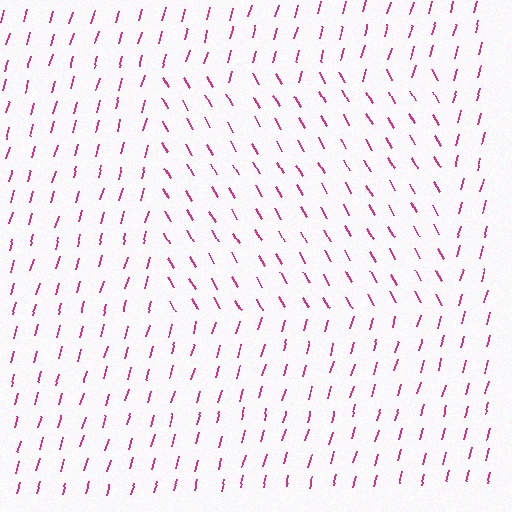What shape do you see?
I see a rectangle.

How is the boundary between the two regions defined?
The boundary is defined purely by a change in line orientation (approximately 45 degrees difference). All lines are the same color and thickness.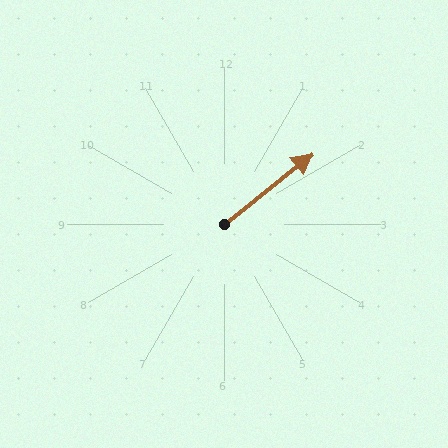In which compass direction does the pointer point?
Northeast.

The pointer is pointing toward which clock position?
Roughly 2 o'clock.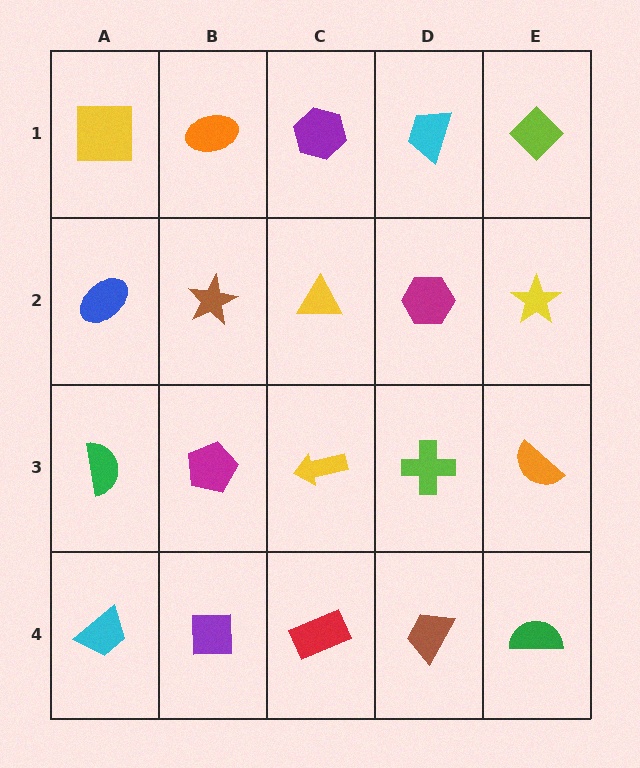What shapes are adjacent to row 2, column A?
A yellow square (row 1, column A), a green semicircle (row 3, column A), a brown star (row 2, column B).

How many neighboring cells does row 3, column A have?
3.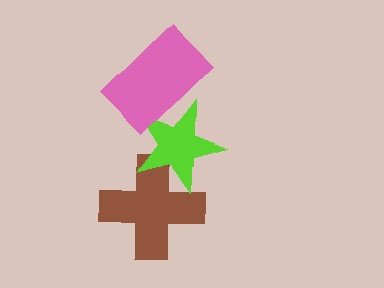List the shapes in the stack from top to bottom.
From top to bottom: the pink rectangle, the lime star, the brown cross.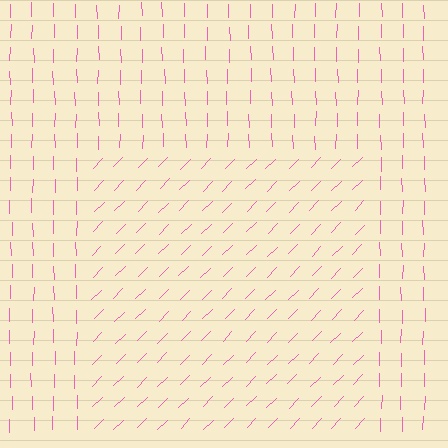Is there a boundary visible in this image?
Yes, there is a texture boundary formed by a change in line orientation.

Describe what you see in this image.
The image is filled with small pink line segments. A rectangle region in the image has lines oriented differently from the surrounding lines, creating a visible texture boundary.